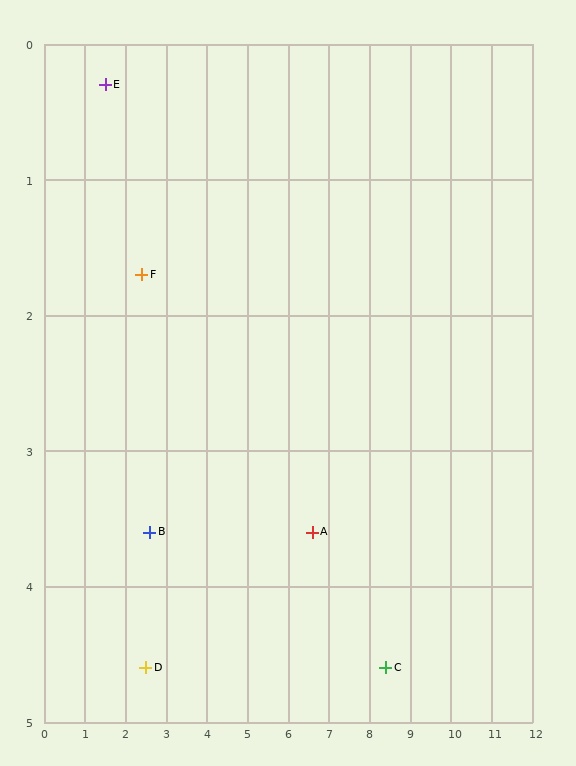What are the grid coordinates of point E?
Point E is at approximately (1.5, 0.3).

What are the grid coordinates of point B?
Point B is at approximately (2.6, 3.6).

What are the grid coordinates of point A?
Point A is at approximately (6.6, 3.6).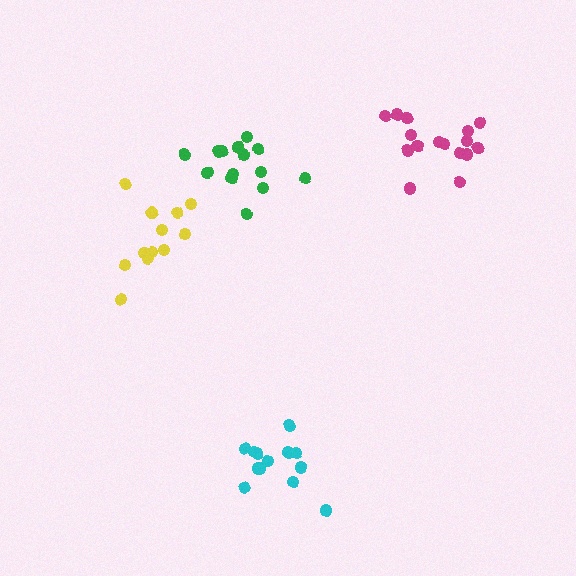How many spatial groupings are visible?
There are 4 spatial groupings.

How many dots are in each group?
Group 1: 14 dots, Group 2: 16 dots, Group 3: 12 dots, Group 4: 13 dots (55 total).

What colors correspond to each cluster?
The clusters are colored: green, magenta, yellow, cyan.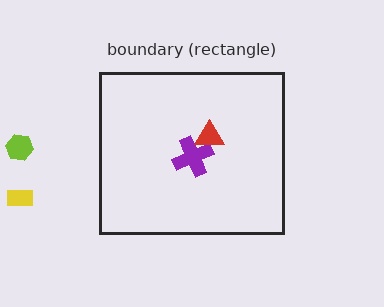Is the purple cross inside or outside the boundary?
Inside.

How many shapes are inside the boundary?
2 inside, 2 outside.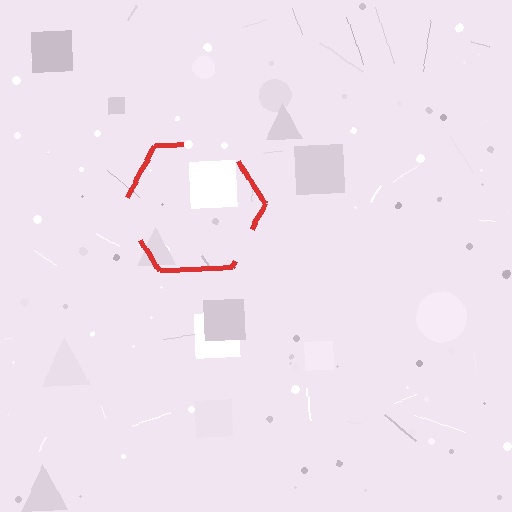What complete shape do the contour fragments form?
The contour fragments form a hexagon.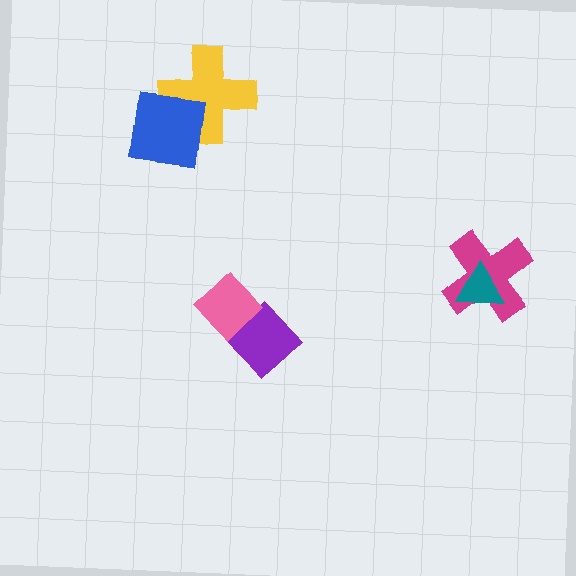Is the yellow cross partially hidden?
Yes, it is partially covered by another shape.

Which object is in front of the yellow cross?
The blue square is in front of the yellow cross.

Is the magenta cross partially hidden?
Yes, it is partially covered by another shape.